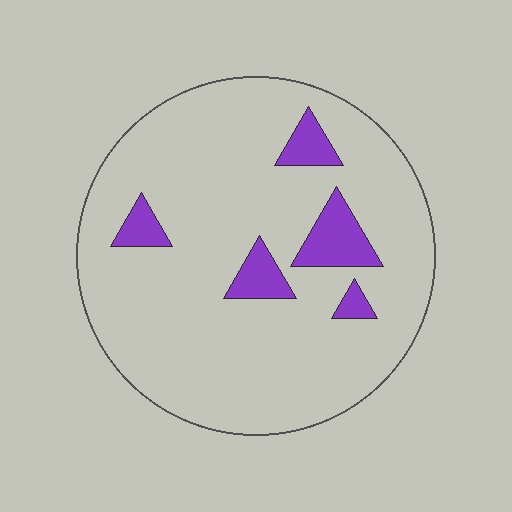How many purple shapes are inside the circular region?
5.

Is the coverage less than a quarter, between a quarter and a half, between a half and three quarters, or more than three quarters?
Less than a quarter.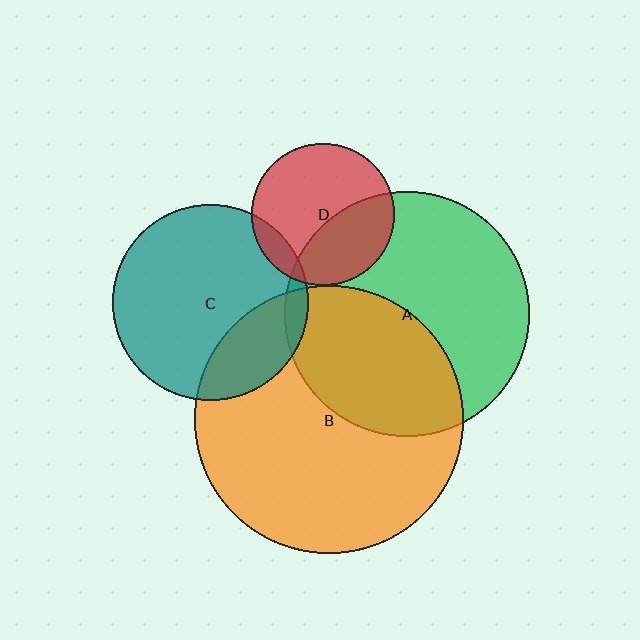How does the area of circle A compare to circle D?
Approximately 2.9 times.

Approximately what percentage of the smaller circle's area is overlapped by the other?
Approximately 5%.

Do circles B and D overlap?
Yes.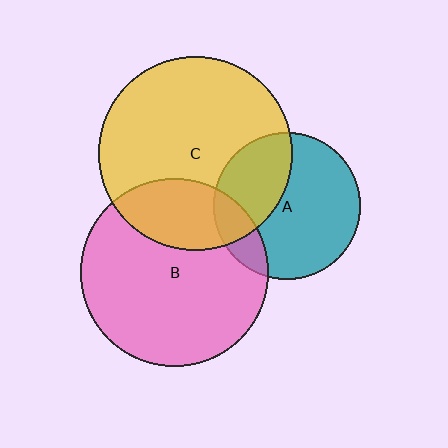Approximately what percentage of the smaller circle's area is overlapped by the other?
Approximately 15%.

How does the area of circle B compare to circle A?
Approximately 1.7 times.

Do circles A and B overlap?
Yes.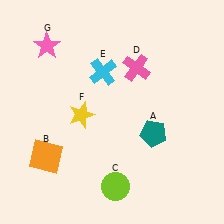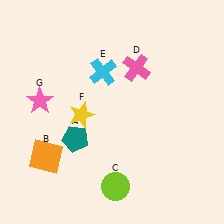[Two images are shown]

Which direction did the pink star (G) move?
The pink star (G) moved down.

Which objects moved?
The objects that moved are: the teal pentagon (A), the pink star (G).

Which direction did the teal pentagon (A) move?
The teal pentagon (A) moved left.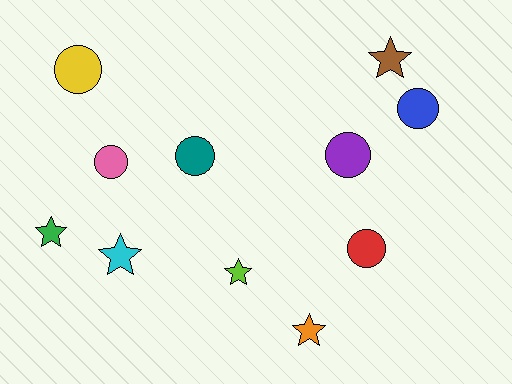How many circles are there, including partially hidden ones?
There are 6 circles.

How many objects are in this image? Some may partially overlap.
There are 11 objects.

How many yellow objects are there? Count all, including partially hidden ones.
There is 1 yellow object.